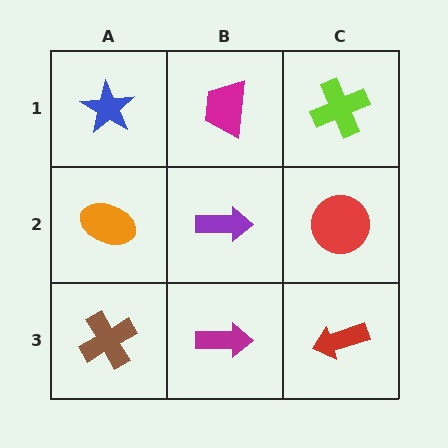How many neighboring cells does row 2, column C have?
3.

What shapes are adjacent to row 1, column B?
A purple arrow (row 2, column B), a blue star (row 1, column A), a lime cross (row 1, column C).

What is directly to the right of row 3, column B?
A red arrow.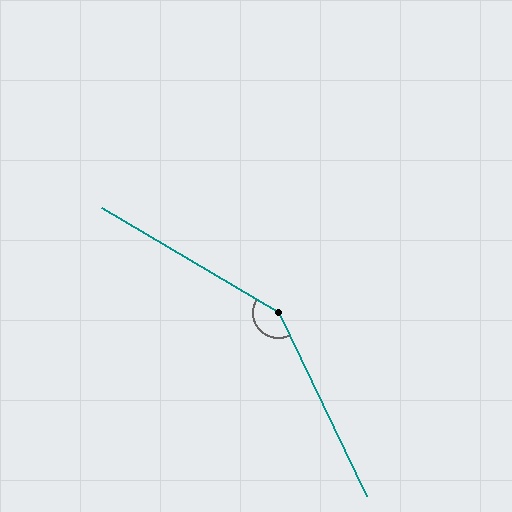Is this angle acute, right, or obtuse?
It is obtuse.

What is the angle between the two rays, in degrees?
Approximately 146 degrees.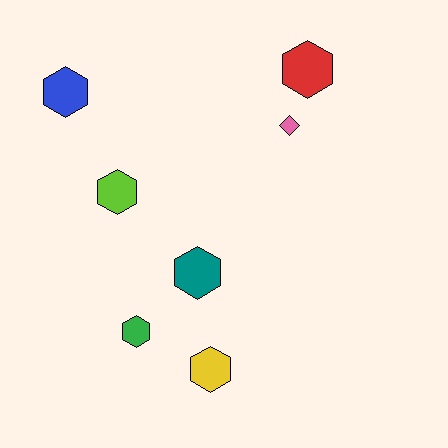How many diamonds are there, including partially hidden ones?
There is 1 diamond.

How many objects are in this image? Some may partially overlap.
There are 7 objects.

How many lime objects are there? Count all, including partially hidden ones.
There is 1 lime object.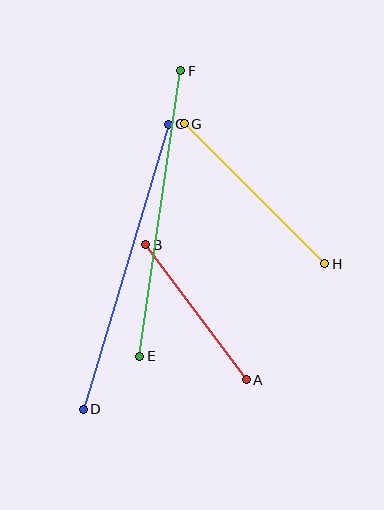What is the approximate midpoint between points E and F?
The midpoint is at approximately (160, 213) pixels.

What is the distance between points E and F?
The distance is approximately 288 pixels.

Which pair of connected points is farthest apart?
Points C and D are farthest apart.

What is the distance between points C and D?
The distance is approximately 297 pixels.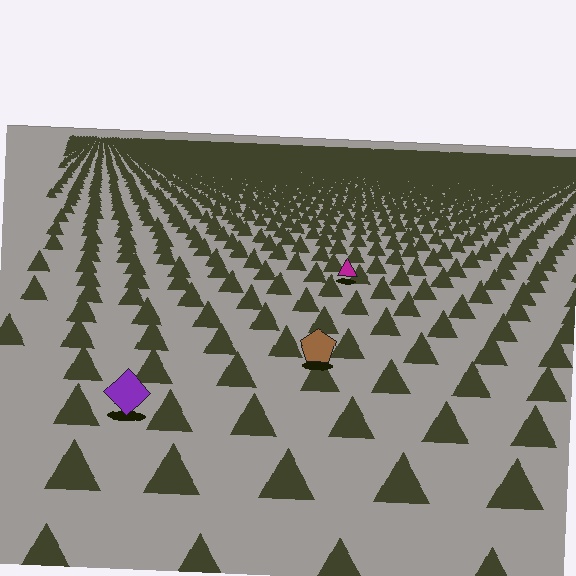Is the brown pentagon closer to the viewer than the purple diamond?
No. The purple diamond is closer — you can tell from the texture gradient: the ground texture is coarser near it.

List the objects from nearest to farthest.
From nearest to farthest: the purple diamond, the brown pentagon, the magenta triangle.